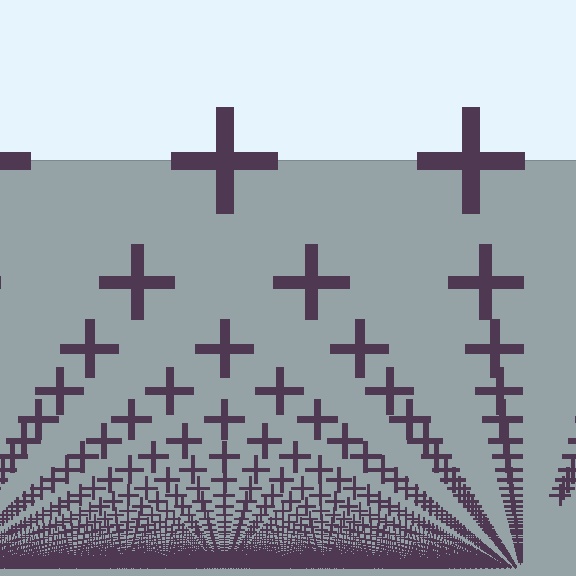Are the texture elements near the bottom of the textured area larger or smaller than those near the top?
Smaller. The gradient is inverted — elements near the bottom are smaller and denser.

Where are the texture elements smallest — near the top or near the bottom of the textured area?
Near the bottom.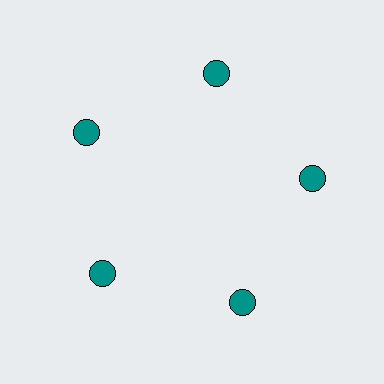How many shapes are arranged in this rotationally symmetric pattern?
There are 5 shapes, arranged in 5 groups of 1.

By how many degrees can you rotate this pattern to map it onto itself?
The pattern maps onto itself every 72 degrees of rotation.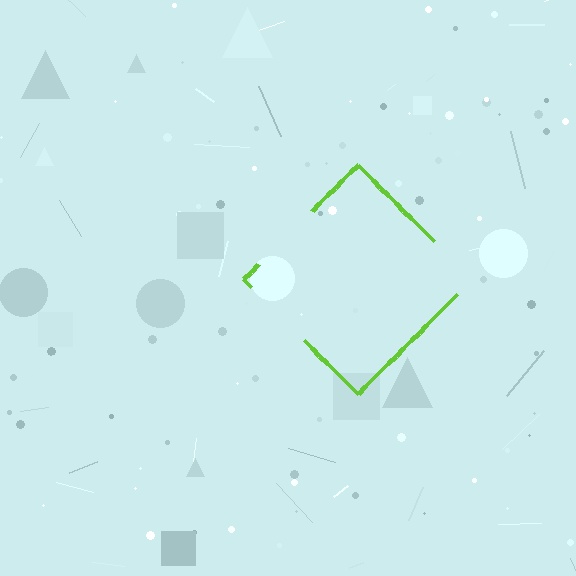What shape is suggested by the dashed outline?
The dashed outline suggests a diamond.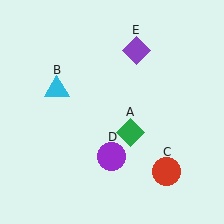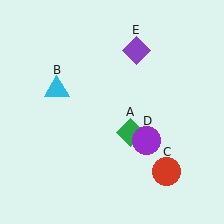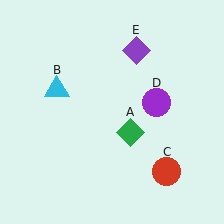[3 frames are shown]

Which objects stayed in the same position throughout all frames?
Green diamond (object A) and cyan triangle (object B) and red circle (object C) and purple diamond (object E) remained stationary.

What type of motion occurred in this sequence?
The purple circle (object D) rotated counterclockwise around the center of the scene.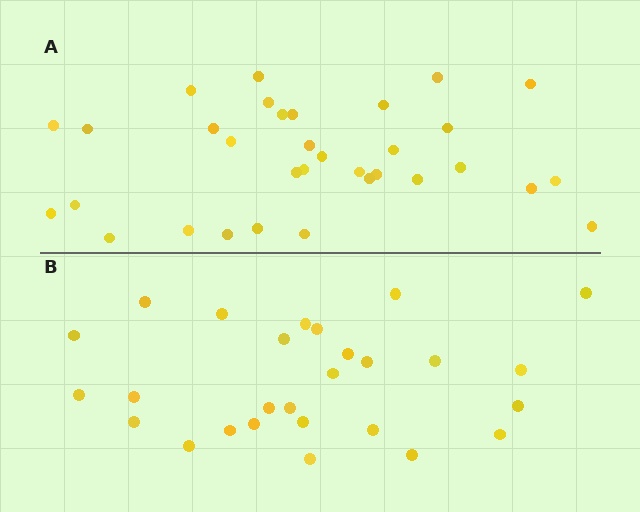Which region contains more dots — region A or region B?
Region A (the top region) has more dots.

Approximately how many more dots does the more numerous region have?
Region A has about 6 more dots than region B.